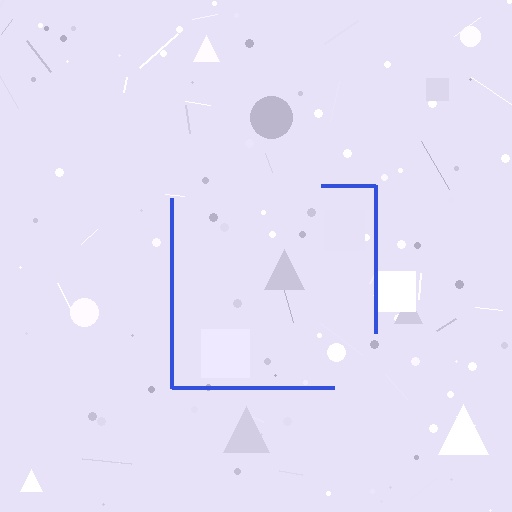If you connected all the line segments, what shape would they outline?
They would outline a square.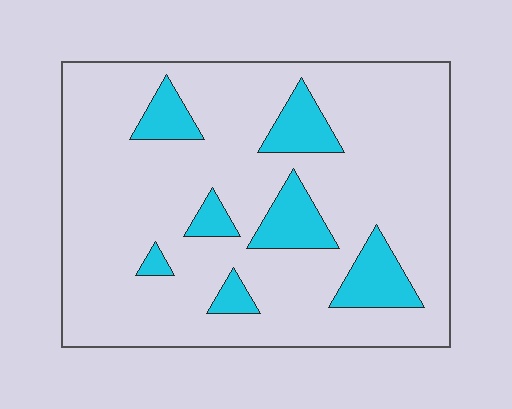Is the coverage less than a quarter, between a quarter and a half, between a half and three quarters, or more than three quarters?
Less than a quarter.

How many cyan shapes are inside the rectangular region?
7.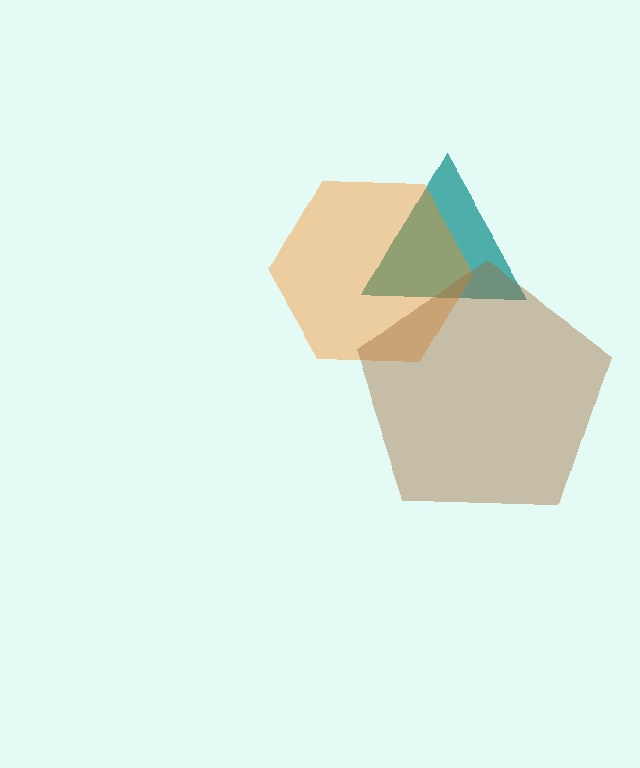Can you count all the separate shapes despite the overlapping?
Yes, there are 3 separate shapes.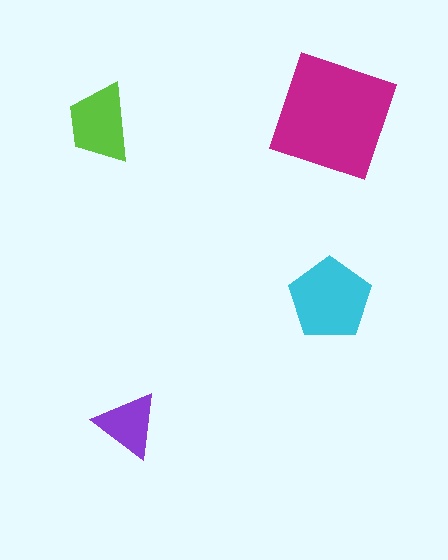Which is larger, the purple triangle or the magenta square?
The magenta square.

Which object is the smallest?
The purple triangle.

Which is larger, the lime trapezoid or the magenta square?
The magenta square.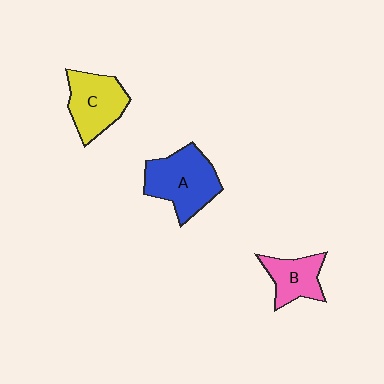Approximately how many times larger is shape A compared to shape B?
Approximately 1.6 times.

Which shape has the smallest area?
Shape B (pink).